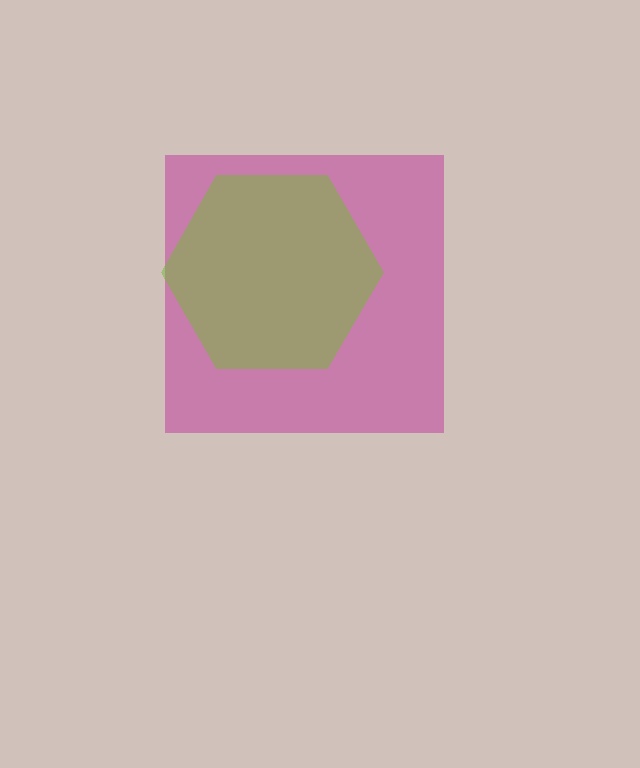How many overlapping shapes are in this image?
There are 2 overlapping shapes in the image.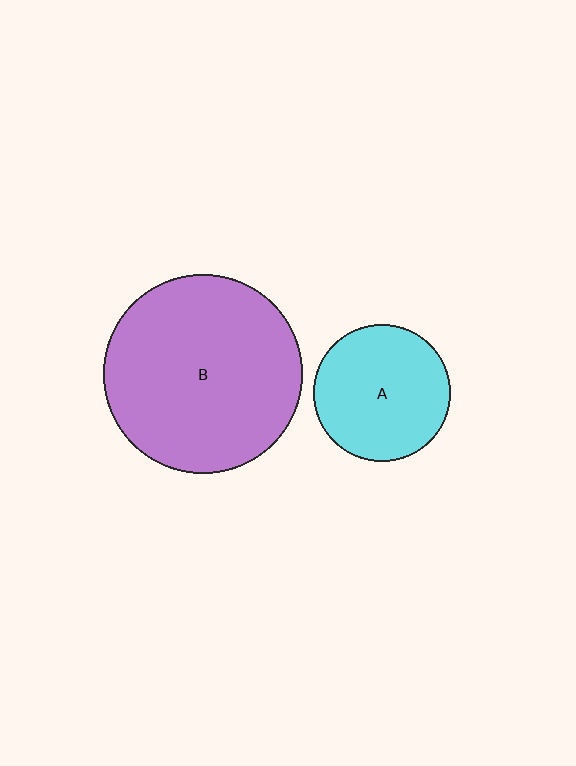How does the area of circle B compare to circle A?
Approximately 2.1 times.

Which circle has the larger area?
Circle B (purple).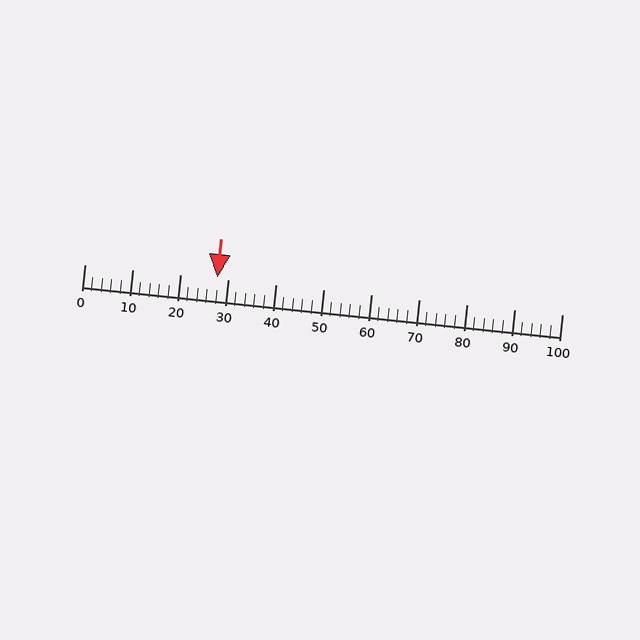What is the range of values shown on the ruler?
The ruler shows values from 0 to 100.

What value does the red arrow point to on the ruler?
The red arrow points to approximately 28.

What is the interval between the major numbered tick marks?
The major tick marks are spaced 10 units apart.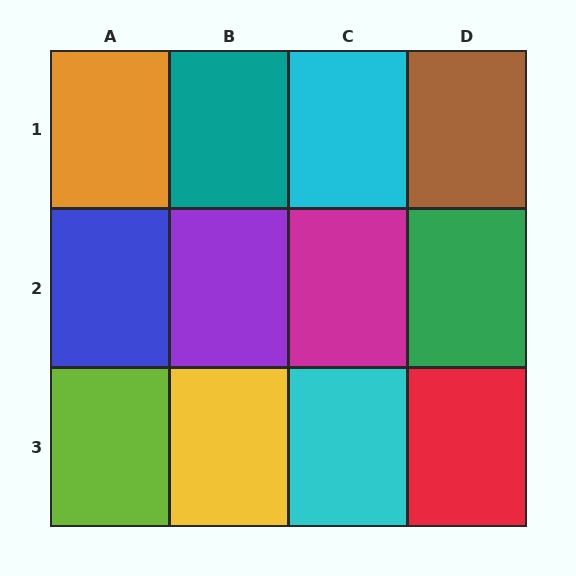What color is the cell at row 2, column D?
Green.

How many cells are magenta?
1 cell is magenta.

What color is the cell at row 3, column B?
Yellow.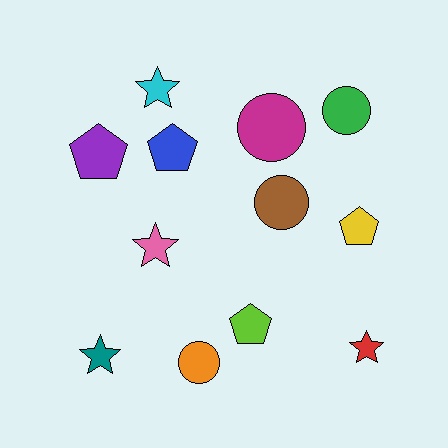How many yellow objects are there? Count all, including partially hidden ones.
There is 1 yellow object.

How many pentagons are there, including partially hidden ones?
There are 4 pentagons.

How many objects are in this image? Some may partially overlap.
There are 12 objects.